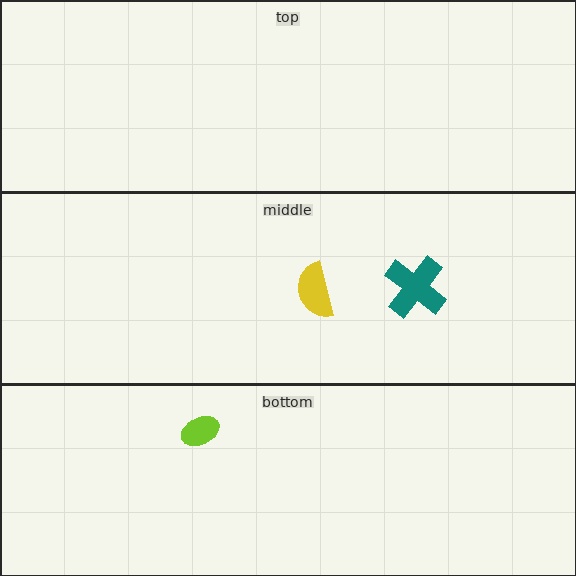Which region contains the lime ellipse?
The bottom region.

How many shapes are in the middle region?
2.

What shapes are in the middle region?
The teal cross, the yellow semicircle.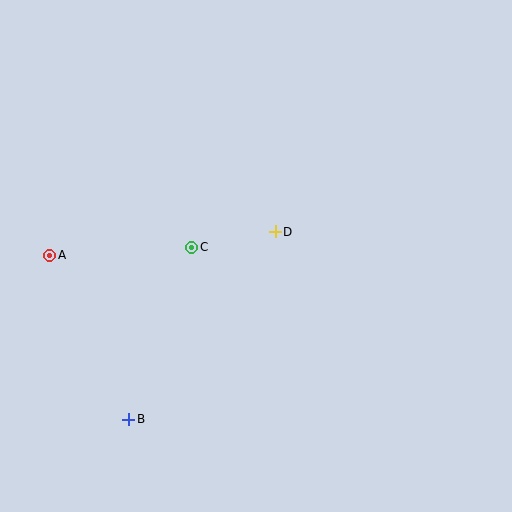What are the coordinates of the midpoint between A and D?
The midpoint between A and D is at (163, 243).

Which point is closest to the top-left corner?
Point A is closest to the top-left corner.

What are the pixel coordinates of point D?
Point D is at (275, 232).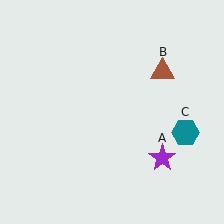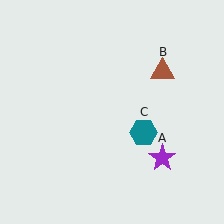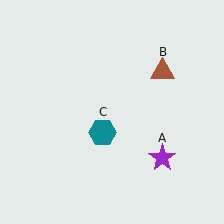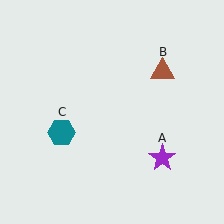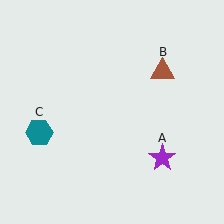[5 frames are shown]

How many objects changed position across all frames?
1 object changed position: teal hexagon (object C).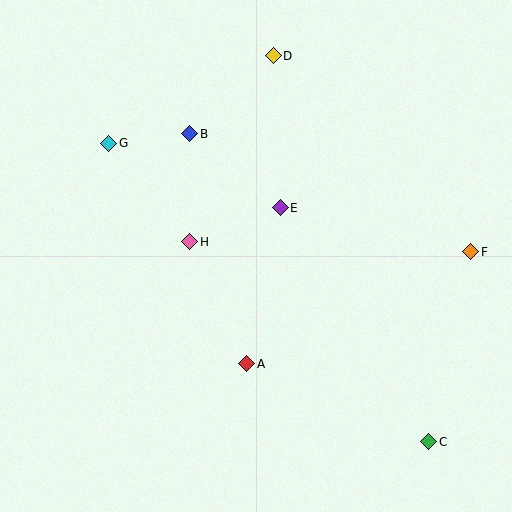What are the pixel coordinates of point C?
Point C is at (429, 442).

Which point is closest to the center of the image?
Point E at (280, 208) is closest to the center.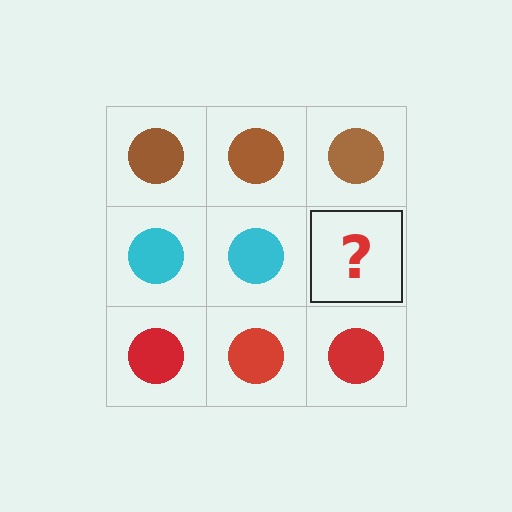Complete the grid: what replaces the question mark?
The question mark should be replaced with a cyan circle.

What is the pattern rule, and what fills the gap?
The rule is that each row has a consistent color. The gap should be filled with a cyan circle.